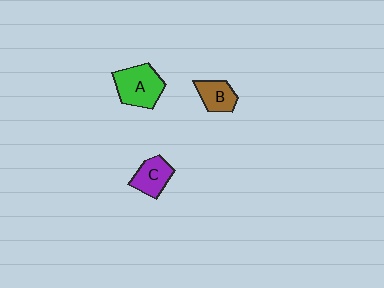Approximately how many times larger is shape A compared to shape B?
Approximately 1.7 times.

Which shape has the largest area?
Shape A (green).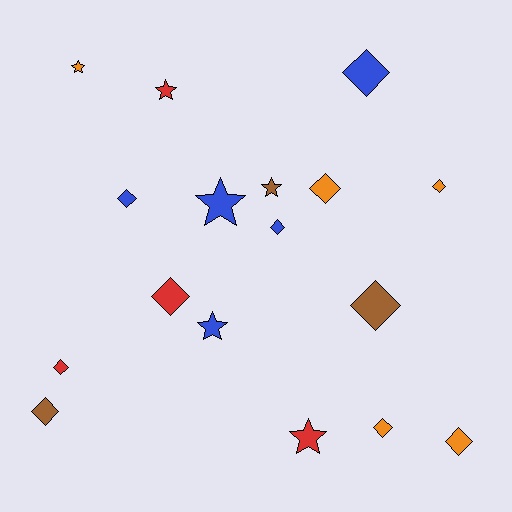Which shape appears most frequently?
Diamond, with 11 objects.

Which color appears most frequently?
Orange, with 5 objects.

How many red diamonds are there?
There are 2 red diamonds.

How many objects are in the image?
There are 17 objects.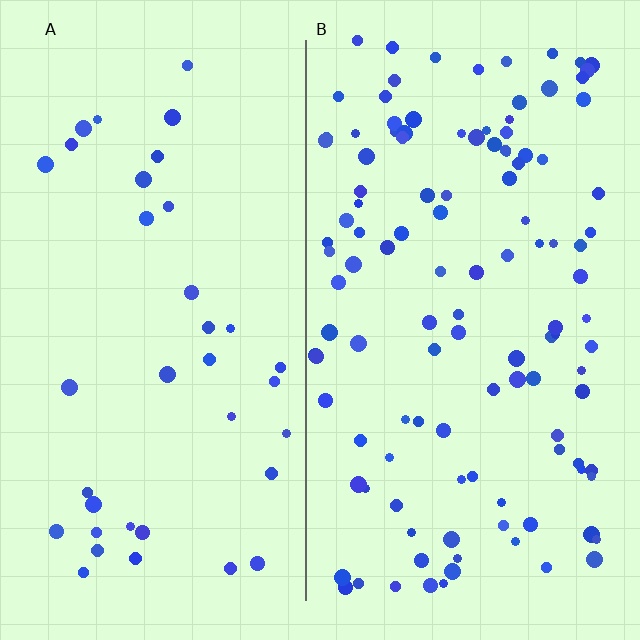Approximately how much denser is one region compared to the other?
Approximately 3.2× — region B over region A.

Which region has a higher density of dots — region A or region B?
B (the right).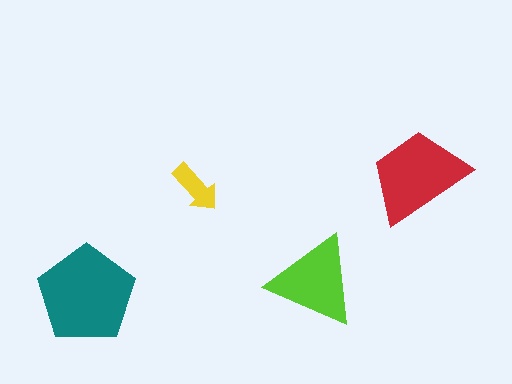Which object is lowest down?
The teal pentagon is bottommost.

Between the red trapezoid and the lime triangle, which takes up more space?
The red trapezoid.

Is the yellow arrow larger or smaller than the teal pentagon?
Smaller.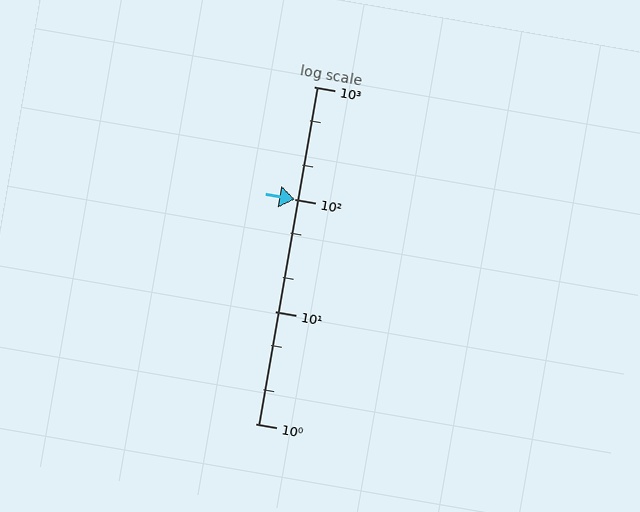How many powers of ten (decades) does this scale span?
The scale spans 3 decades, from 1 to 1000.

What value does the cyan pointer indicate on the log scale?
The pointer indicates approximately 100.